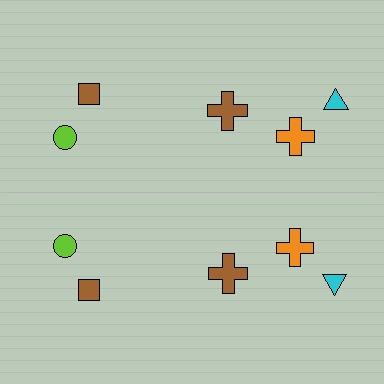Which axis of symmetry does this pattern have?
The pattern has a horizontal axis of symmetry running through the center of the image.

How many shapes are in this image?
There are 10 shapes in this image.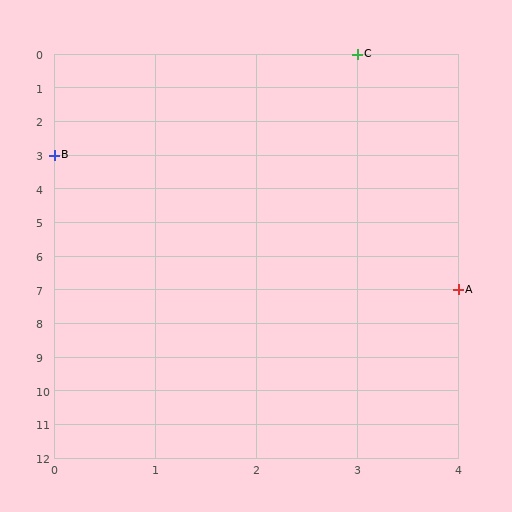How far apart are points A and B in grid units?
Points A and B are 4 columns and 4 rows apart (about 5.7 grid units diagonally).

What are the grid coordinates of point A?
Point A is at grid coordinates (4, 7).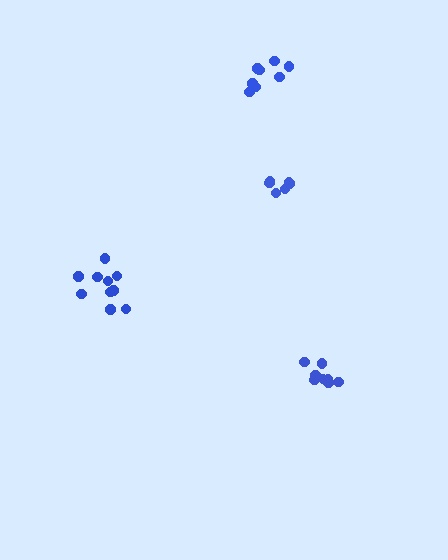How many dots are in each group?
Group 1: 8 dots, Group 2: 10 dots, Group 3: 8 dots, Group 4: 6 dots (32 total).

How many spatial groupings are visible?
There are 4 spatial groupings.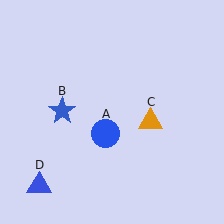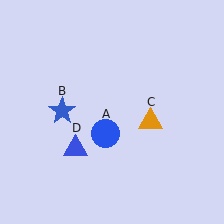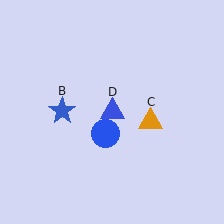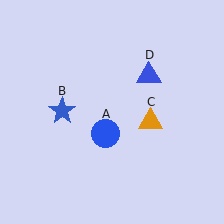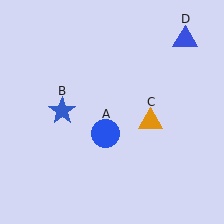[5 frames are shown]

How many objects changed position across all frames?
1 object changed position: blue triangle (object D).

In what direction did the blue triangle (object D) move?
The blue triangle (object D) moved up and to the right.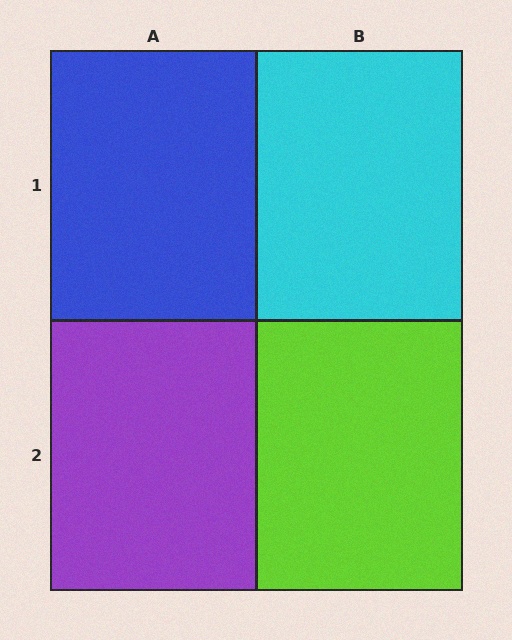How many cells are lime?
1 cell is lime.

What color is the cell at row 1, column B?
Cyan.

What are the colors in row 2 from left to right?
Purple, lime.